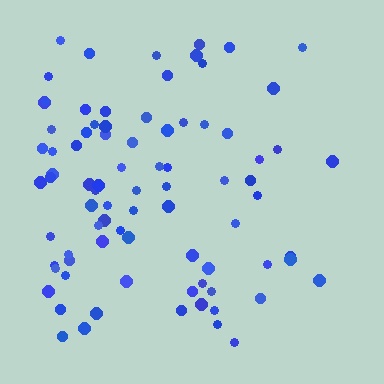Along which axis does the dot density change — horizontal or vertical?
Horizontal.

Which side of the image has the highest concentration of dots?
The left.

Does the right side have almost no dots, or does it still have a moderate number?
Still a moderate number, just noticeably fewer than the left.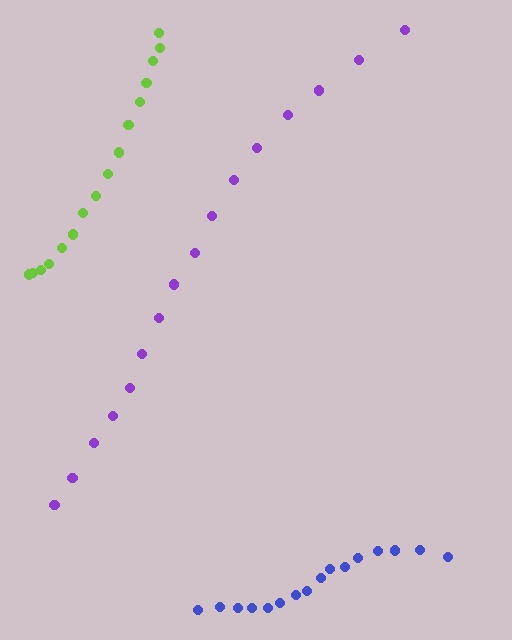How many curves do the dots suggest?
There are 3 distinct paths.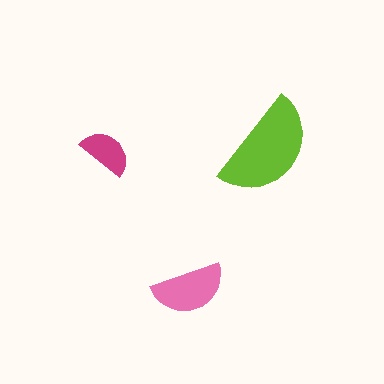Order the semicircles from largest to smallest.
the lime one, the pink one, the magenta one.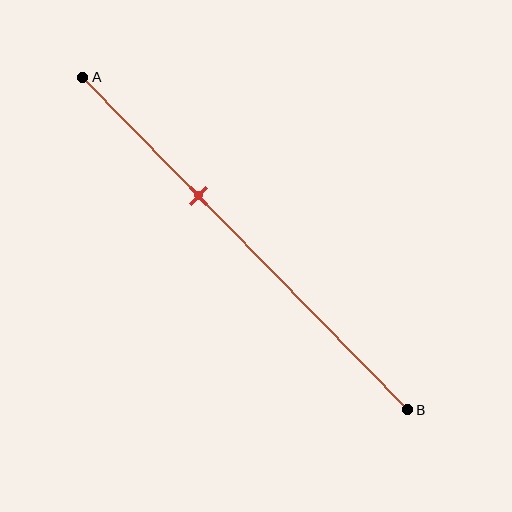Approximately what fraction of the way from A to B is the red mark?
The red mark is approximately 35% of the way from A to B.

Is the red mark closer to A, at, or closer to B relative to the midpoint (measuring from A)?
The red mark is closer to point A than the midpoint of segment AB.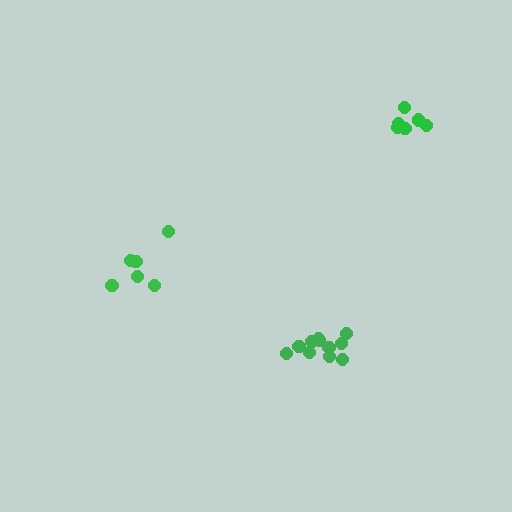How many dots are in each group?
Group 1: 11 dots, Group 2: 6 dots, Group 3: 6 dots (23 total).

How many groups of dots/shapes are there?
There are 3 groups.